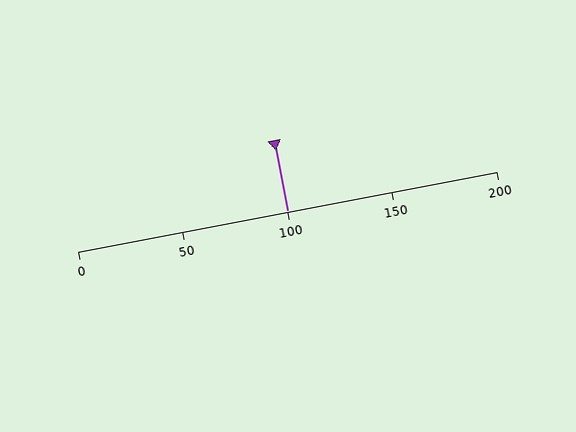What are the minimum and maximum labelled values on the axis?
The axis runs from 0 to 200.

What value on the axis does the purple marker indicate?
The marker indicates approximately 100.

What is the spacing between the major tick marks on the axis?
The major ticks are spaced 50 apart.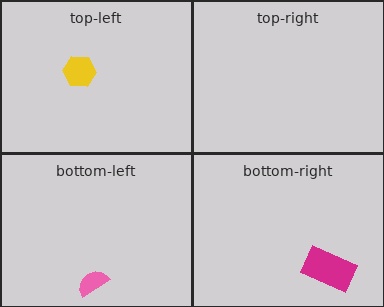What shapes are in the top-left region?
The yellow hexagon.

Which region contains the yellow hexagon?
The top-left region.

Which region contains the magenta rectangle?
The bottom-right region.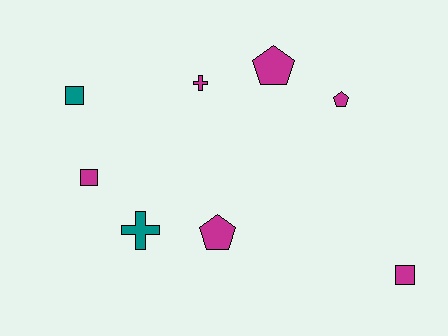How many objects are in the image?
There are 8 objects.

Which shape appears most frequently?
Pentagon, with 3 objects.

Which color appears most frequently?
Magenta, with 6 objects.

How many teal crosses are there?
There is 1 teal cross.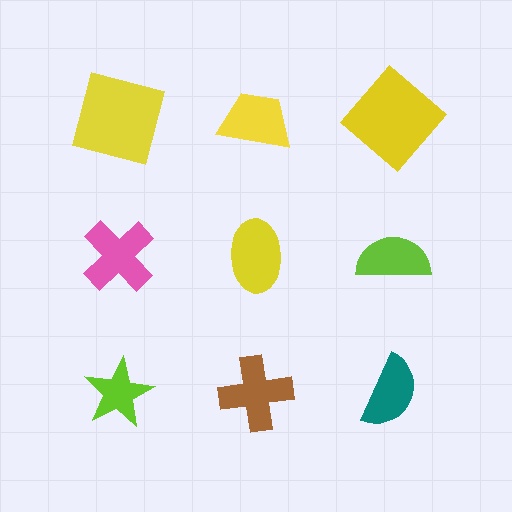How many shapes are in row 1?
3 shapes.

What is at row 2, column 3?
A lime semicircle.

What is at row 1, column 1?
A yellow square.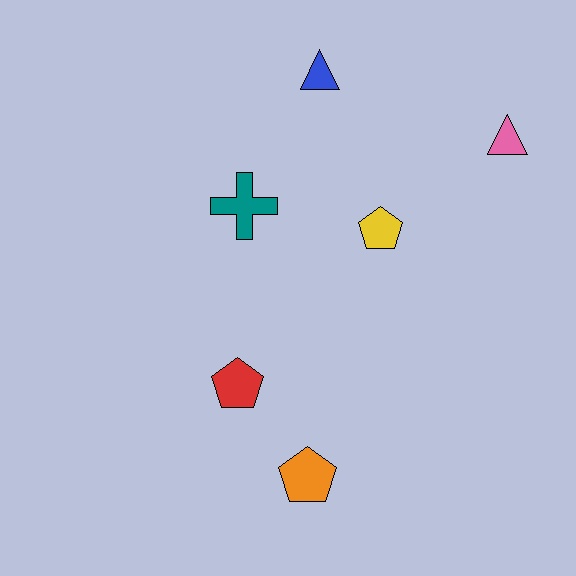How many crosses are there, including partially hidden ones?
There is 1 cross.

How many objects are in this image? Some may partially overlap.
There are 6 objects.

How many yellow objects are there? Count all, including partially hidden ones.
There is 1 yellow object.